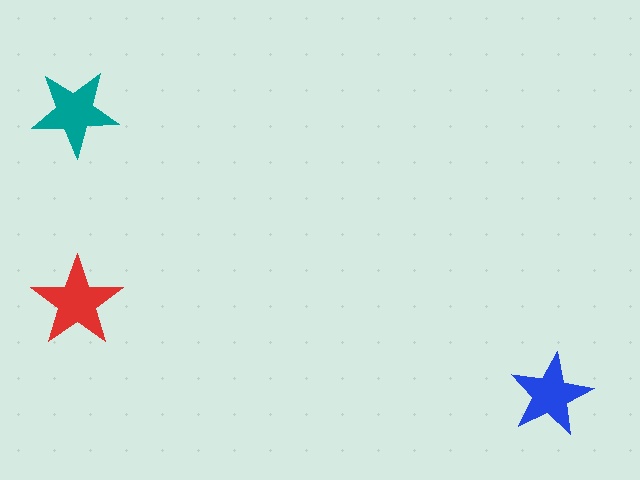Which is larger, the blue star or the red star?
The red one.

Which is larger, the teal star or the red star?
The red one.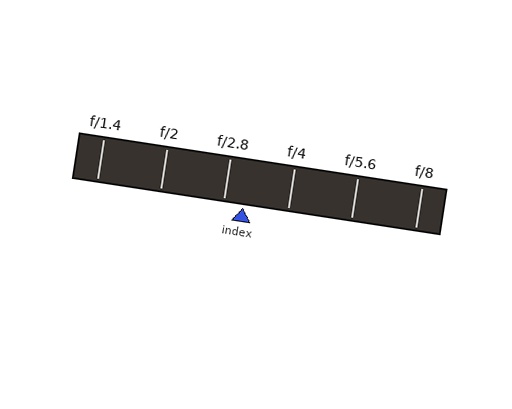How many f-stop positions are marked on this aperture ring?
There are 6 f-stop positions marked.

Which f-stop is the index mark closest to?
The index mark is closest to f/2.8.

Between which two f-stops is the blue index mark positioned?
The index mark is between f/2.8 and f/4.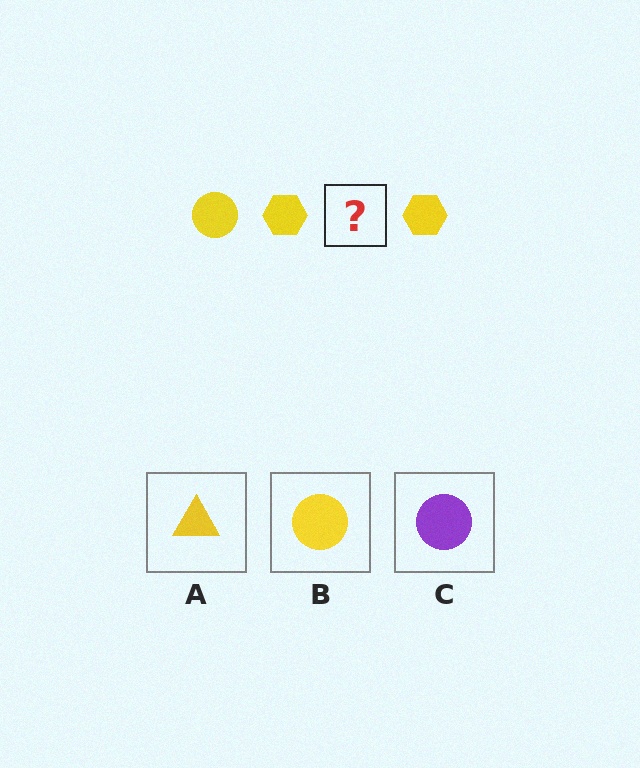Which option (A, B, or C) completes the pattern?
B.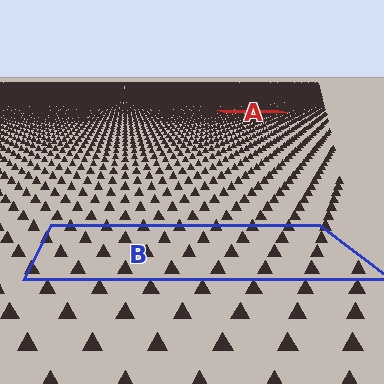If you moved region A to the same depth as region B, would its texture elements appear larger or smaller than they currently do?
They would appear larger. At a closer depth, the same texture elements are projected at a bigger on-screen size.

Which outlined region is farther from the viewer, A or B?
Region A is farther from the viewer — the texture elements inside it appear smaller and more densely packed.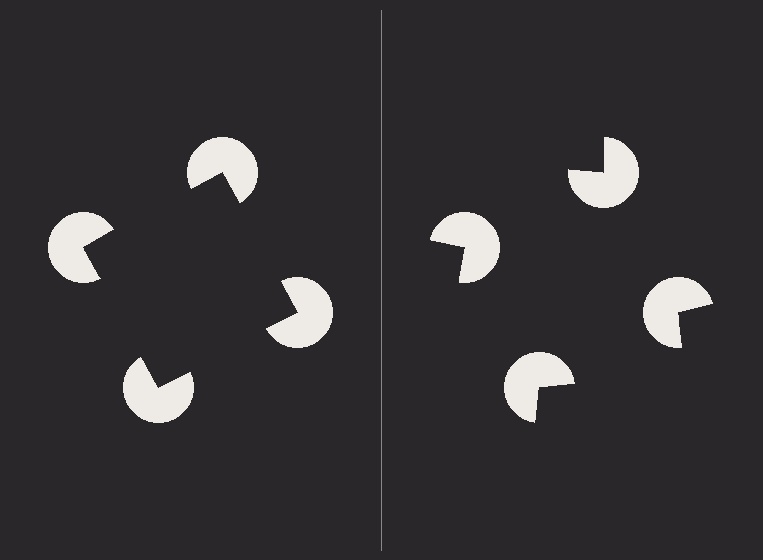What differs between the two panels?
The pac-man discs are positioned identically on both sides; only the wedge orientations differ. On the left they align to a square; on the right they are misaligned.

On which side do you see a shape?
An illusory square appears on the left side. On the right side the wedge cuts are rotated, so no coherent shape forms.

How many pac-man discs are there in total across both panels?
8 — 4 on each side.